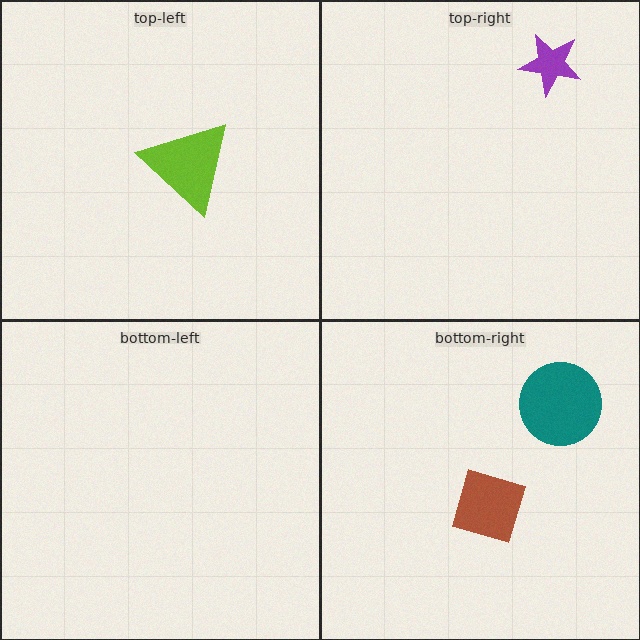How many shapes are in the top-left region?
1.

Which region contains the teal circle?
The bottom-right region.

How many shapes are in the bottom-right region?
2.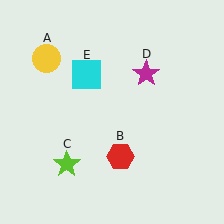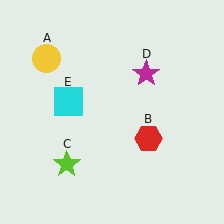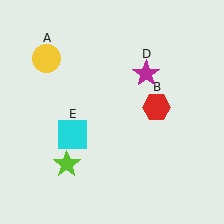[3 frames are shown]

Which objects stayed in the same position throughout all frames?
Yellow circle (object A) and lime star (object C) and magenta star (object D) remained stationary.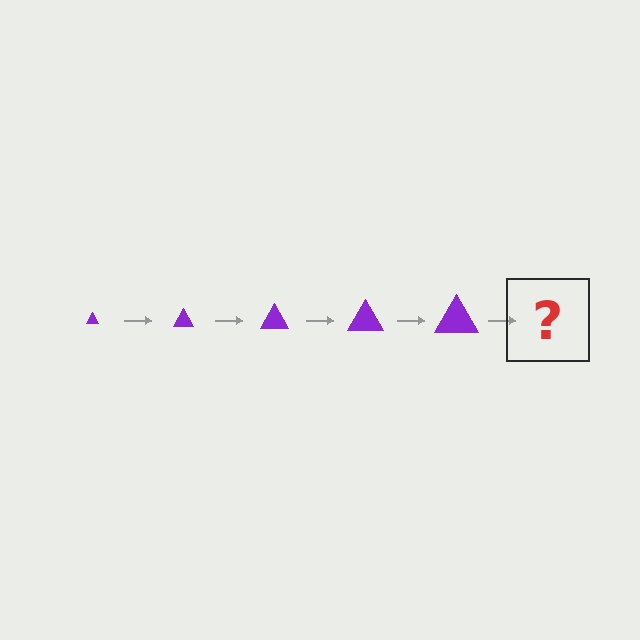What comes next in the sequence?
The next element should be a purple triangle, larger than the previous one.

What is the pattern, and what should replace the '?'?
The pattern is that the triangle gets progressively larger each step. The '?' should be a purple triangle, larger than the previous one.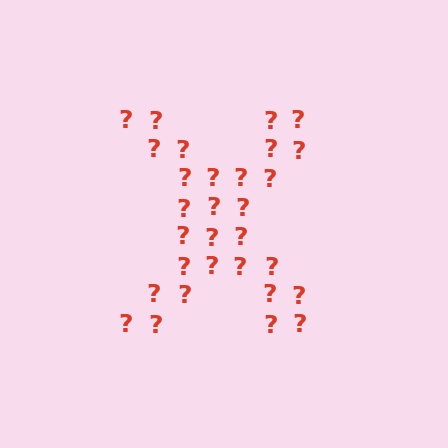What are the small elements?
The small elements are question marks.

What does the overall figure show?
The overall figure shows the letter X.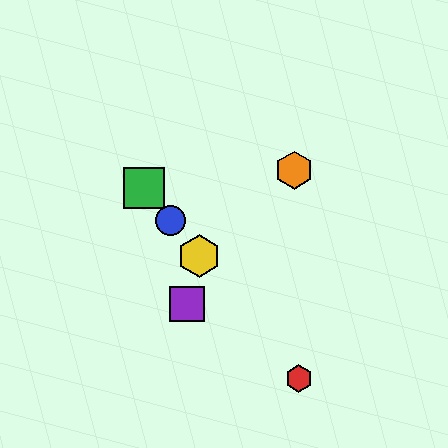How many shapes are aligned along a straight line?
4 shapes (the red hexagon, the blue circle, the green square, the yellow hexagon) are aligned along a straight line.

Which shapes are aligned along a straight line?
The red hexagon, the blue circle, the green square, the yellow hexagon are aligned along a straight line.